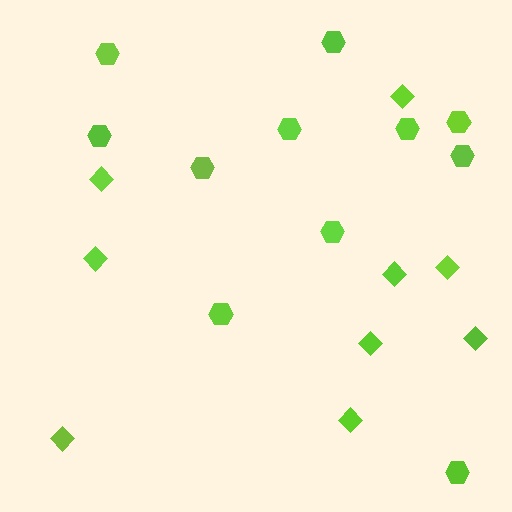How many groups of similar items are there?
There are 2 groups: one group of diamonds (9) and one group of hexagons (11).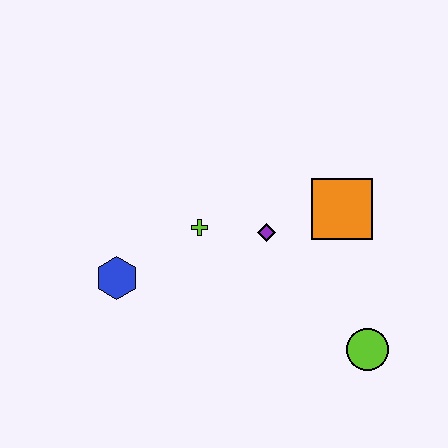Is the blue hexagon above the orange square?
No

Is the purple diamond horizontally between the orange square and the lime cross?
Yes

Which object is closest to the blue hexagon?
The lime cross is closest to the blue hexagon.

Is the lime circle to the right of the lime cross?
Yes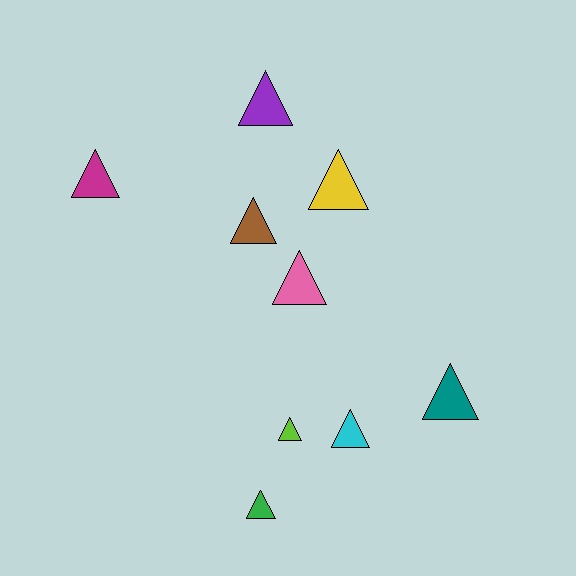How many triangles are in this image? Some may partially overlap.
There are 9 triangles.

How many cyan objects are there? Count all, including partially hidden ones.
There is 1 cyan object.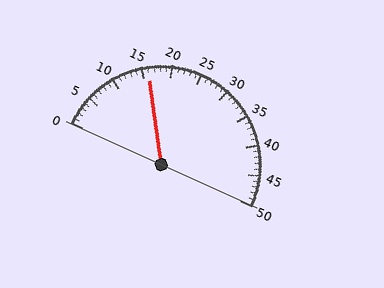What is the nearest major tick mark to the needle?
The nearest major tick mark is 15.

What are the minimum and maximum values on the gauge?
The gauge ranges from 0 to 50.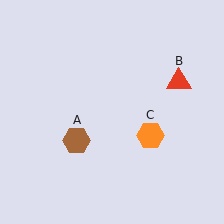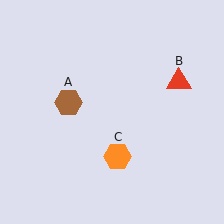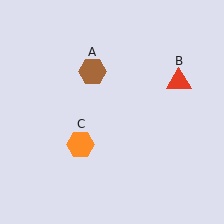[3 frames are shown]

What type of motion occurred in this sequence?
The brown hexagon (object A), orange hexagon (object C) rotated clockwise around the center of the scene.